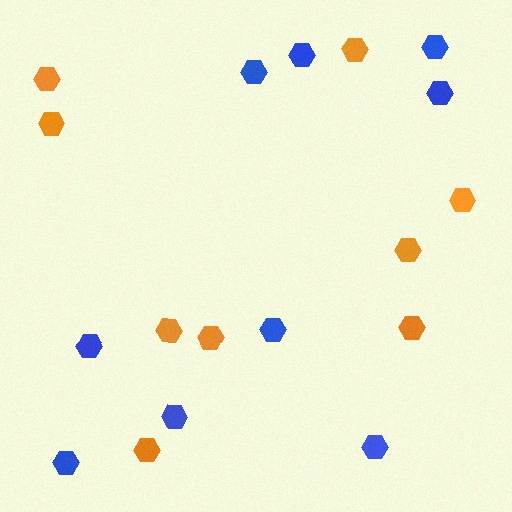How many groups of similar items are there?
There are 2 groups: one group of orange hexagons (9) and one group of blue hexagons (9).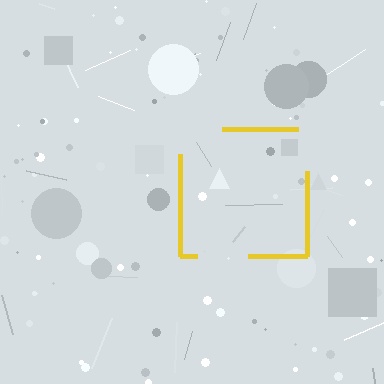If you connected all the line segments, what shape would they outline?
They would outline a square.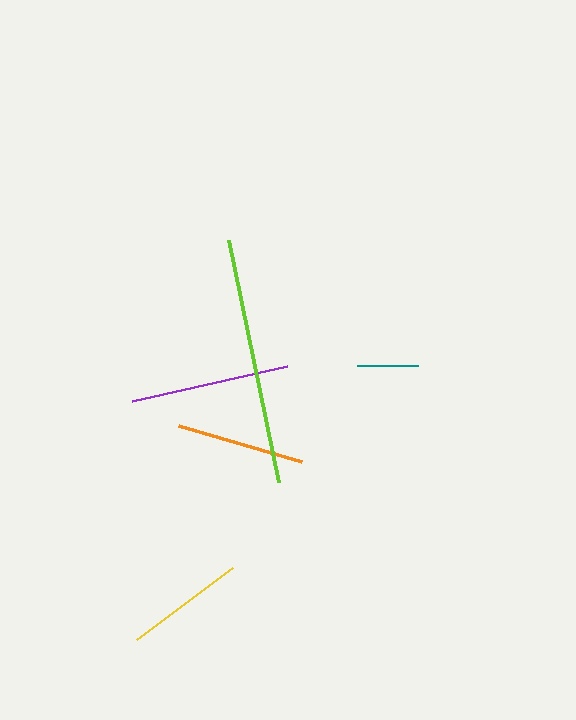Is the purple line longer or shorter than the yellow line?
The purple line is longer than the yellow line.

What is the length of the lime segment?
The lime segment is approximately 247 pixels long.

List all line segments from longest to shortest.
From longest to shortest: lime, purple, orange, yellow, teal.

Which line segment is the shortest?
The teal line is the shortest at approximately 60 pixels.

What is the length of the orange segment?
The orange segment is approximately 129 pixels long.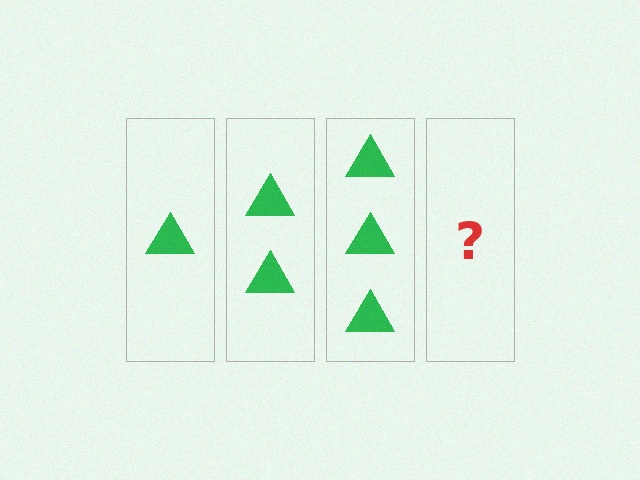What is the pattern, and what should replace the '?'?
The pattern is that each step adds one more triangle. The '?' should be 4 triangles.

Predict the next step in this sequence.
The next step is 4 triangles.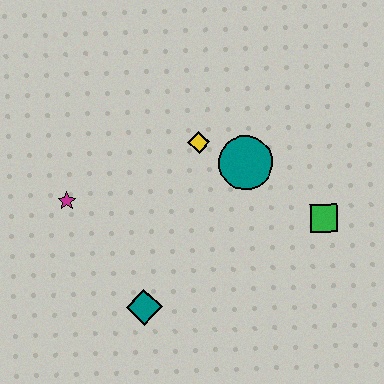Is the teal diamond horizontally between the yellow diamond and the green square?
No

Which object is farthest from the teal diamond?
The green square is farthest from the teal diamond.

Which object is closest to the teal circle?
The yellow diamond is closest to the teal circle.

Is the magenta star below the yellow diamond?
Yes